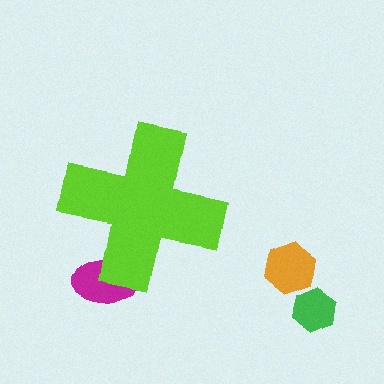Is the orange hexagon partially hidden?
No, the orange hexagon is fully visible.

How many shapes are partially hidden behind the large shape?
1 shape is partially hidden.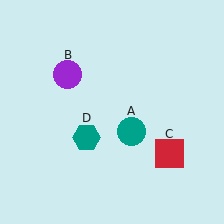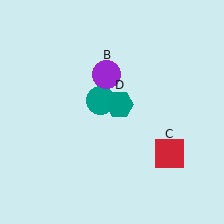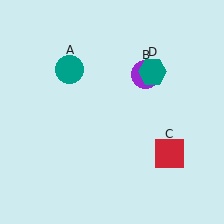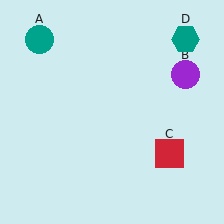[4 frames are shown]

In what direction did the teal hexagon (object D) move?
The teal hexagon (object D) moved up and to the right.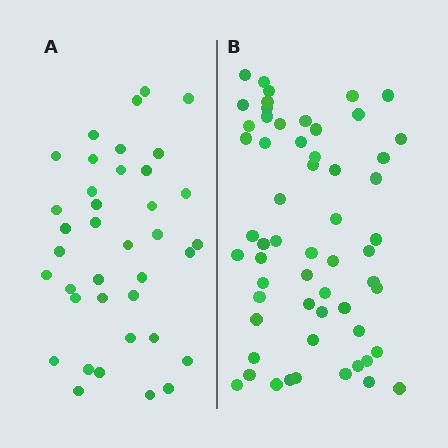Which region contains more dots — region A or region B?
Region B (the right region) has more dots.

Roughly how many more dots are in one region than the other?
Region B has approximately 20 more dots than region A.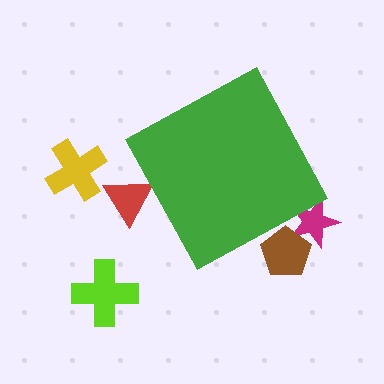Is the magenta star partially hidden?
Yes, the magenta star is partially hidden behind the green diamond.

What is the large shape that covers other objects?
A green diamond.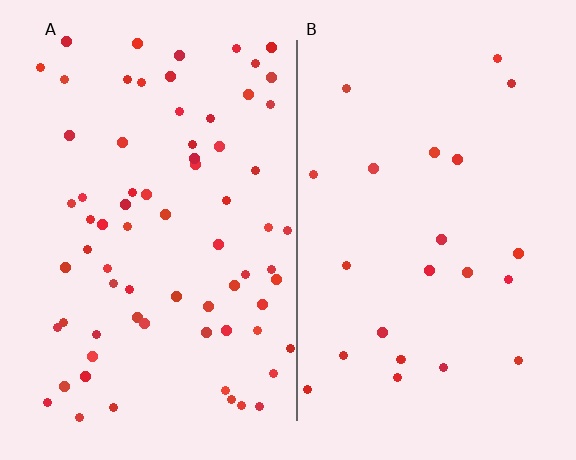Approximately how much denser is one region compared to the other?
Approximately 3.0× — region A over region B.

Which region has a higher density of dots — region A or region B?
A (the left).